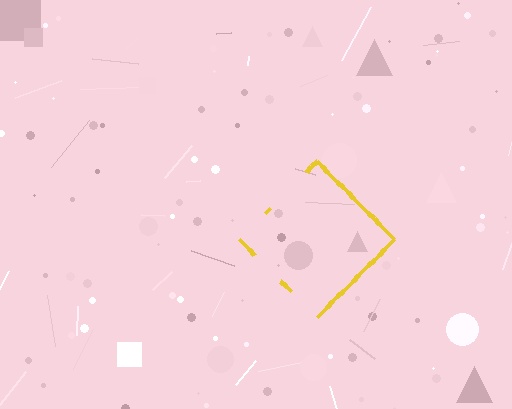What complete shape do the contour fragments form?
The contour fragments form a diamond.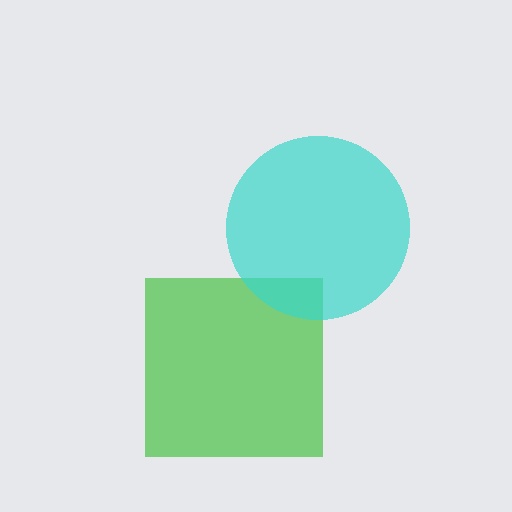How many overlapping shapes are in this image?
There are 2 overlapping shapes in the image.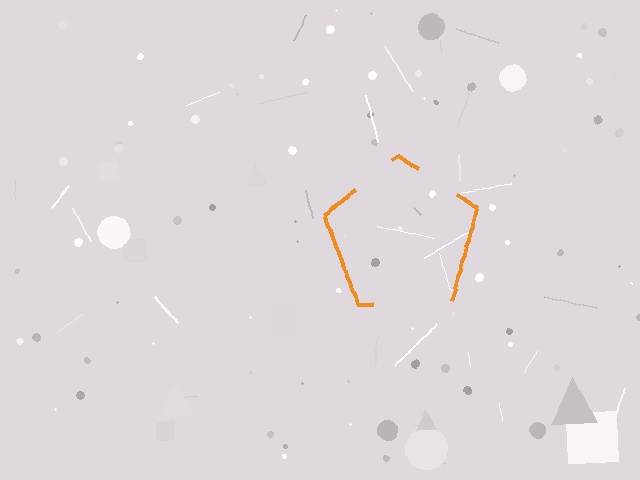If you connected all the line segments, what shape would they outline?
They would outline a pentagon.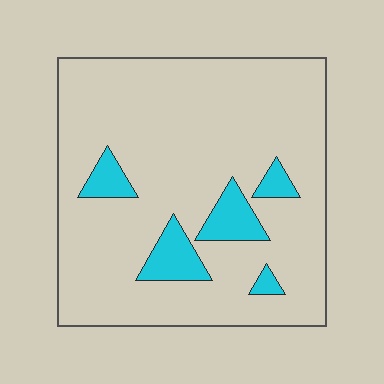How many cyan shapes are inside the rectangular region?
5.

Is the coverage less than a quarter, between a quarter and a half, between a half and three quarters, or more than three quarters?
Less than a quarter.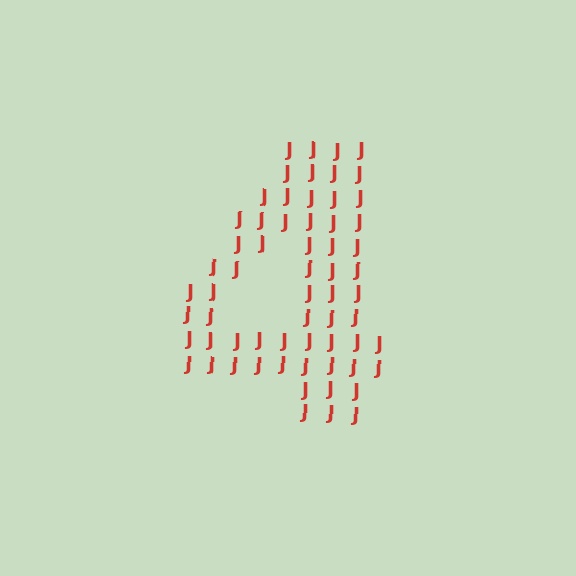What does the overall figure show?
The overall figure shows the digit 4.